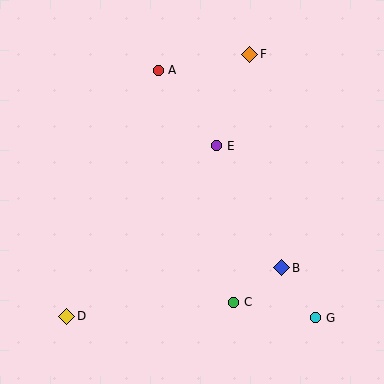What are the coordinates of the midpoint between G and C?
The midpoint between G and C is at (275, 310).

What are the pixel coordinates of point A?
Point A is at (158, 70).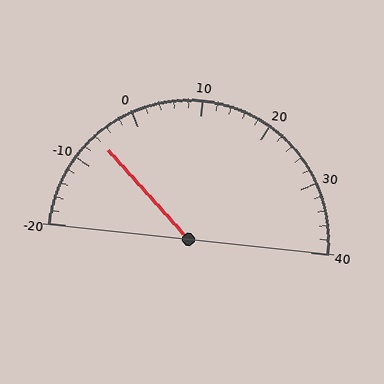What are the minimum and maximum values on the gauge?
The gauge ranges from -20 to 40.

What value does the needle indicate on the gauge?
The needle indicates approximately -6.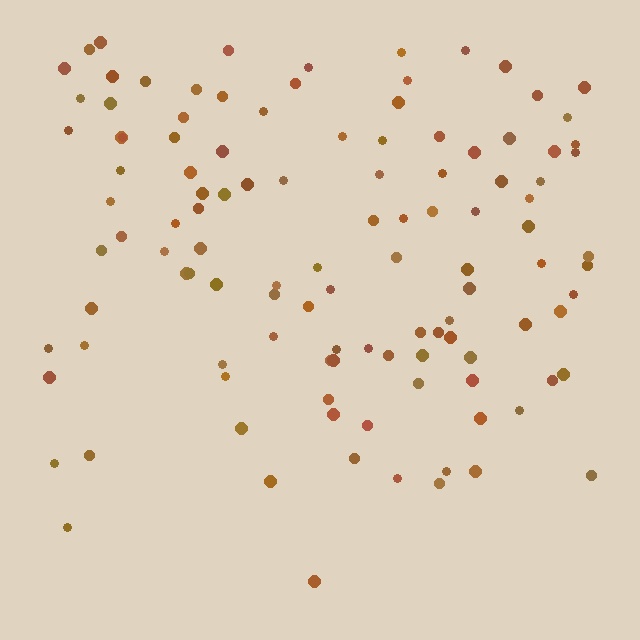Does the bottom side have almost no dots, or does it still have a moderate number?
Still a moderate number, just noticeably fewer than the top.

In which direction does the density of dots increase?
From bottom to top, with the top side densest.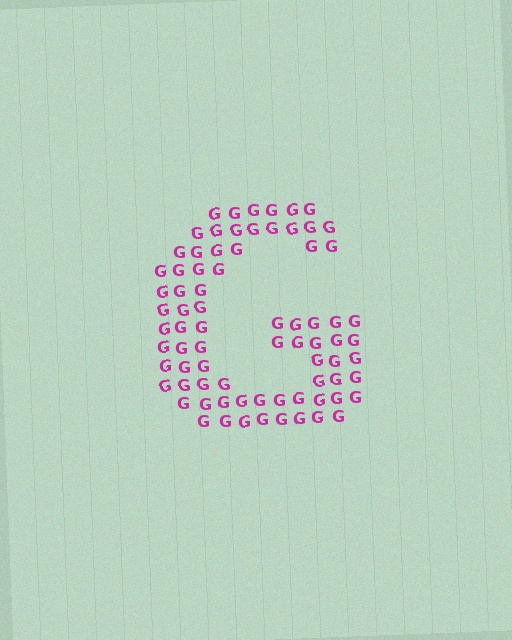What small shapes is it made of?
It is made of small letter G's.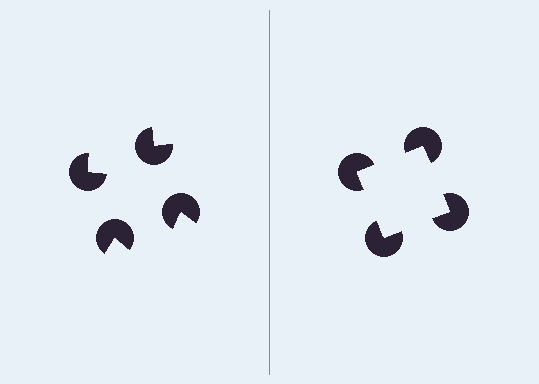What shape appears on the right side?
An illusory square.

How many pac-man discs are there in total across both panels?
8 — 4 on each side.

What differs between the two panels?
The pac-man discs are positioned identically on both sides; only the wedge orientations differ. On the right they align to a square; on the left they are misaligned.